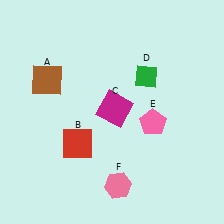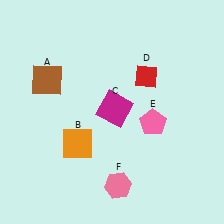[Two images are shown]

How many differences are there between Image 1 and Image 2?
There are 2 differences between the two images.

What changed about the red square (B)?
In Image 1, B is red. In Image 2, it changed to orange.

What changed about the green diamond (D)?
In Image 1, D is green. In Image 2, it changed to red.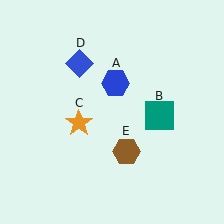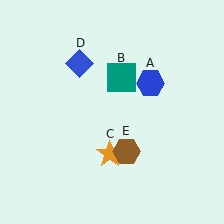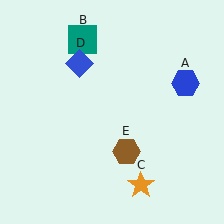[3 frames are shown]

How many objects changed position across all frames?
3 objects changed position: blue hexagon (object A), teal square (object B), orange star (object C).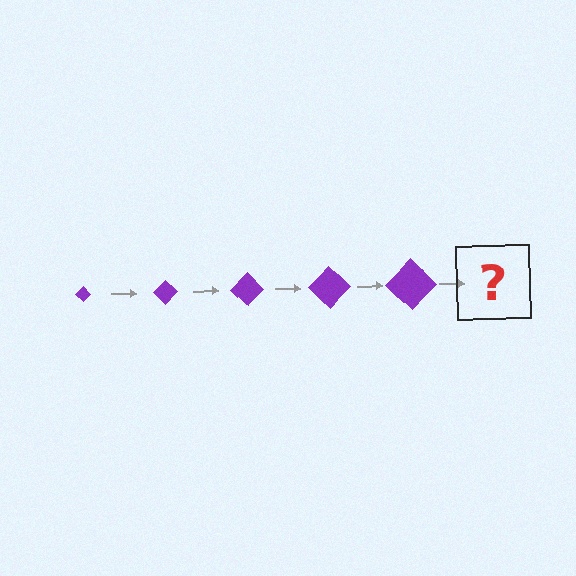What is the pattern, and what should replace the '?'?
The pattern is that the diamond gets progressively larger each step. The '?' should be a purple diamond, larger than the previous one.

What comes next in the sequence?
The next element should be a purple diamond, larger than the previous one.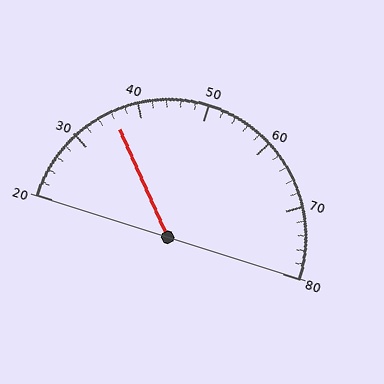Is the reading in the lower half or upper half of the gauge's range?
The reading is in the lower half of the range (20 to 80).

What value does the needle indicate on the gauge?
The needle indicates approximately 36.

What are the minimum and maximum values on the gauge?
The gauge ranges from 20 to 80.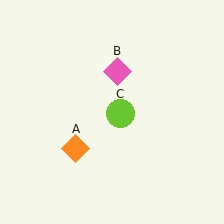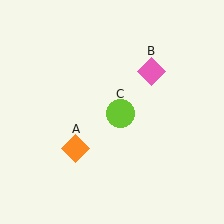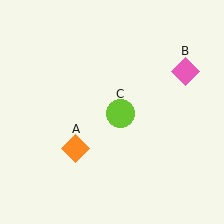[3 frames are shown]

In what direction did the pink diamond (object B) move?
The pink diamond (object B) moved right.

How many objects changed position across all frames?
1 object changed position: pink diamond (object B).